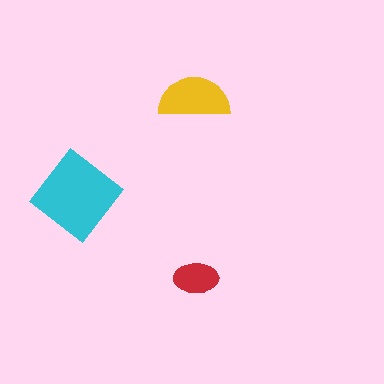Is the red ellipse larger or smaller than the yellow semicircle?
Smaller.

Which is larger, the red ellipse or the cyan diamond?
The cyan diamond.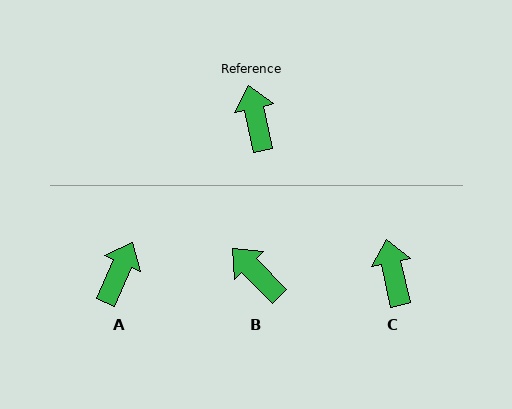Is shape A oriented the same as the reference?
No, it is off by about 36 degrees.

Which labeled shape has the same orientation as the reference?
C.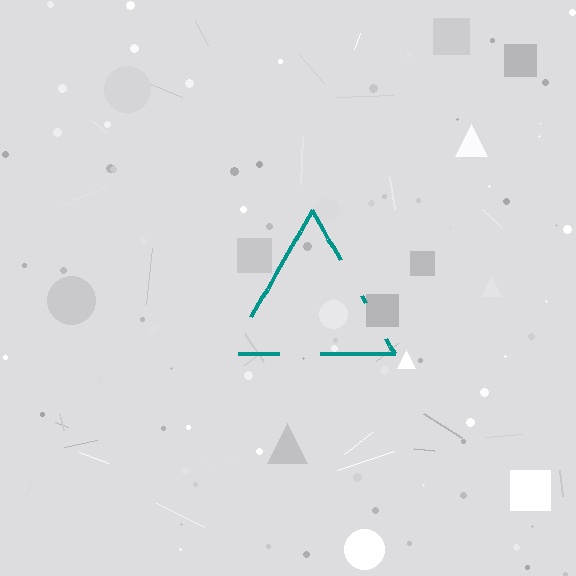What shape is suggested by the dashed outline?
The dashed outline suggests a triangle.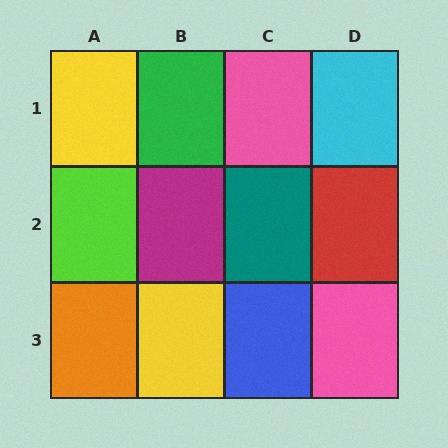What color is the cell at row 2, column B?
Magenta.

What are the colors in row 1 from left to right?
Yellow, green, pink, cyan.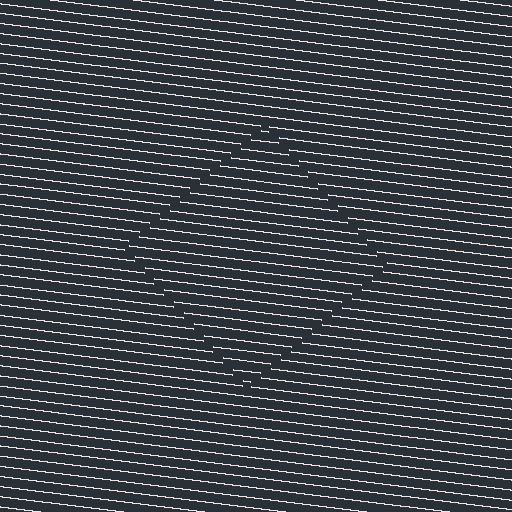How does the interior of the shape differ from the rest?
The interior of the shape contains the same grating, shifted by half a period — the contour is defined by the phase discontinuity where line-ends from the inner and outer gratings abut.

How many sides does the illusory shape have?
4 sides — the line-ends trace a square.